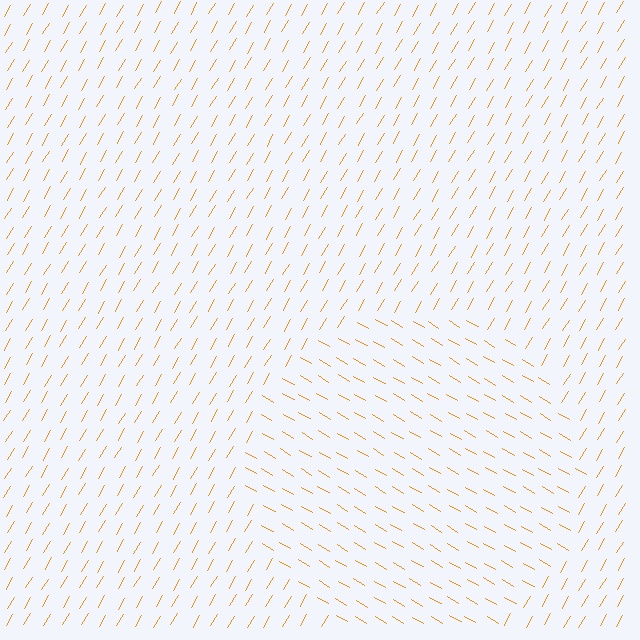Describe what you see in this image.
The image is filled with small orange line segments. A circle region in the image has lines oriented differently from the surrounding lines, creating a visible texture boundary.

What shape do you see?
I see a circle.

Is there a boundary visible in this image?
Yes, there is a texture boundary formed by a change in line orientation.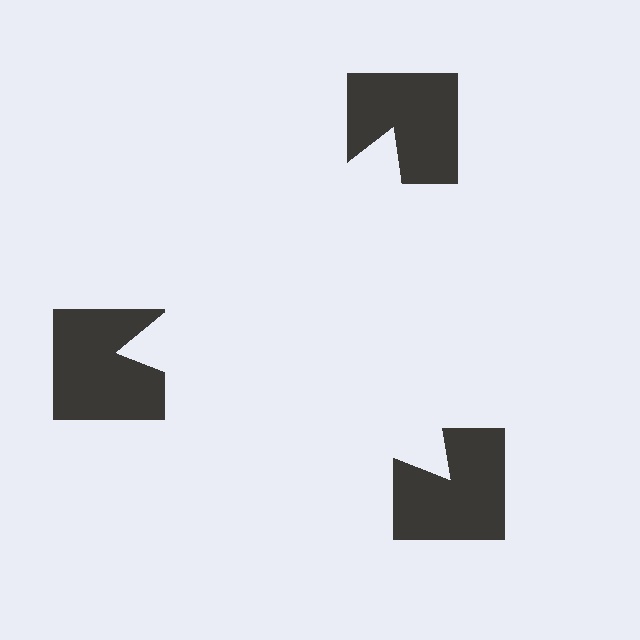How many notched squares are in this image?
There are 3 — one at each vertex of the illusory triangle.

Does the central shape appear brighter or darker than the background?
It typically appears slightly brighter than the background, even though no actual brightness change is drawn.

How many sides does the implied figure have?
3 sides.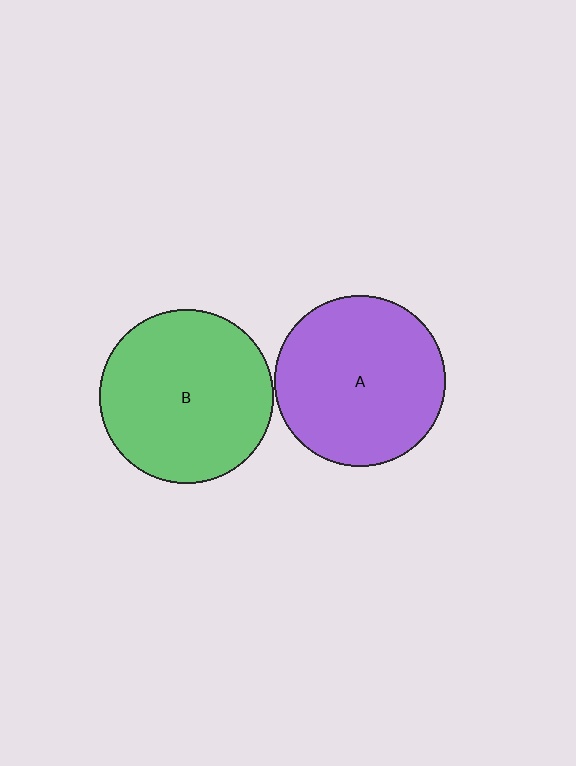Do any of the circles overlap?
No, none of the circles overlap.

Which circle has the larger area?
Circle B (green).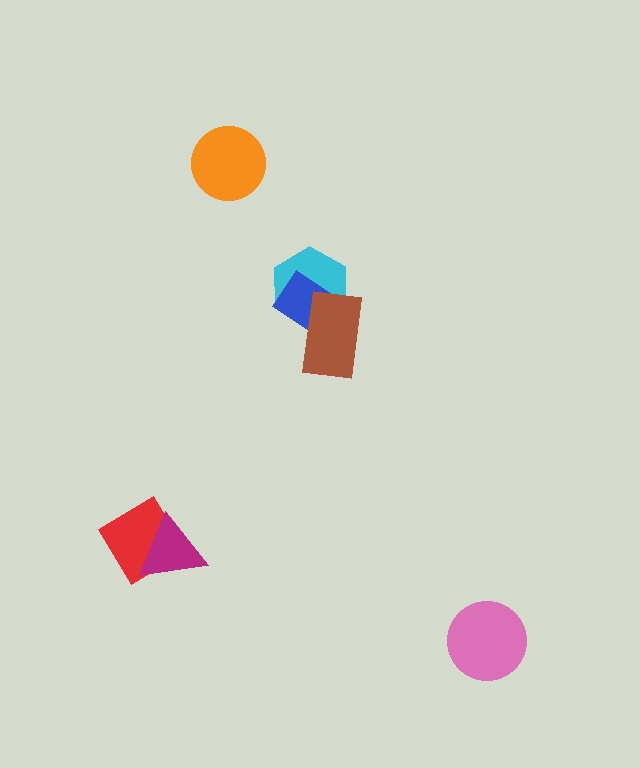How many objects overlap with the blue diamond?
2 objects overlap with the blue diamond.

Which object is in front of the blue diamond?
The brown rectangle is in front of the blue diamond.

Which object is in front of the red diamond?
The magenta triangle is in front of the red diamond.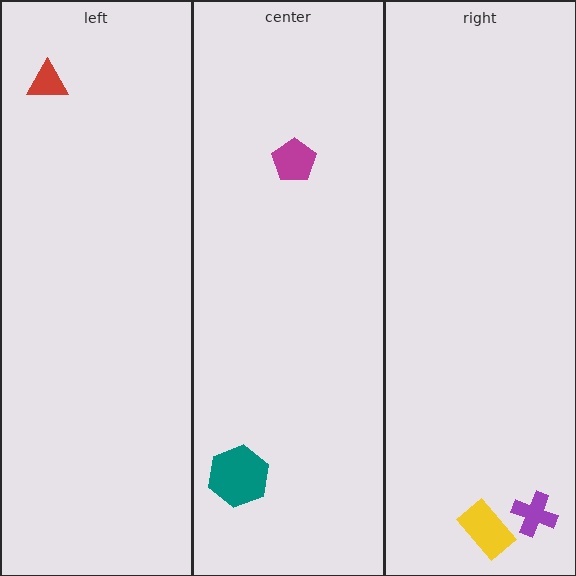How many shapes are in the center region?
2.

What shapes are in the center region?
The magenta pentagon, the teal hexagon.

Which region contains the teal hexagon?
The center region.